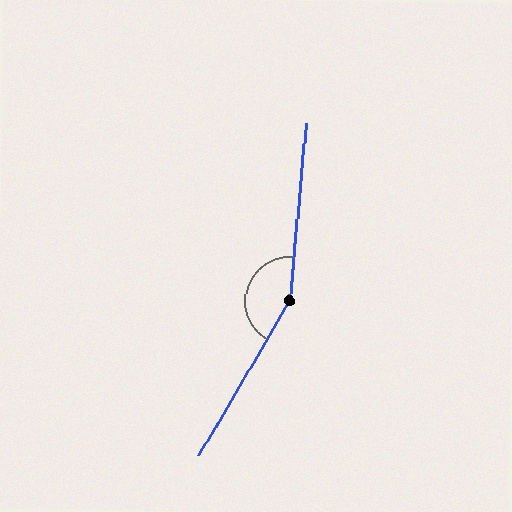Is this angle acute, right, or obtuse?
It is obtuse.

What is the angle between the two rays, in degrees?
Approximately 155 degrees.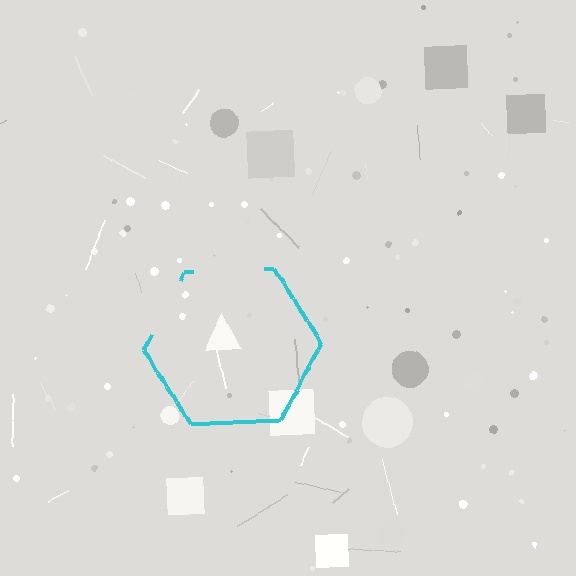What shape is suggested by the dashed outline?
The dashed outline suggests a hexagon.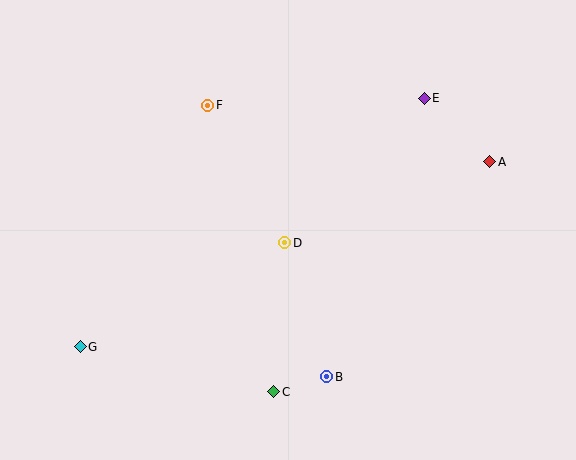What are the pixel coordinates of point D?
Point D is at (285, 243).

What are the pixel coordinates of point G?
Point G is at (80, 347).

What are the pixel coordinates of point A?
Point A is at (490, 162).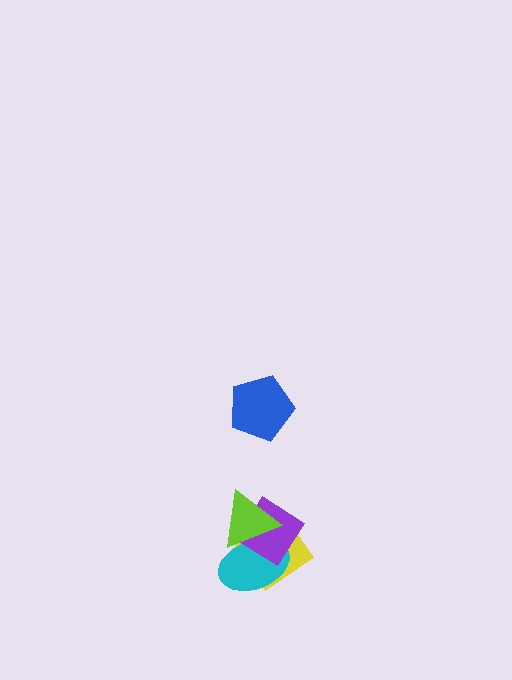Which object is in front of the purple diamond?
The lime triangle is in front of the purple diamond.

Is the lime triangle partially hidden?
No, no other shape covers it.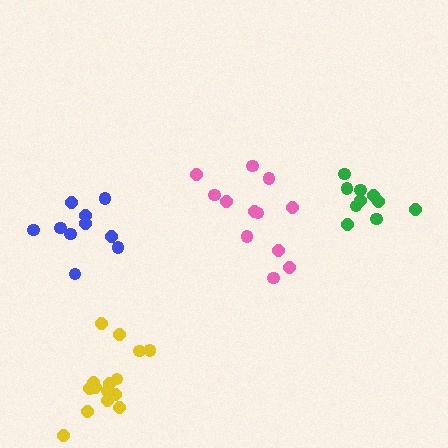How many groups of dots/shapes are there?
There are 4 groups.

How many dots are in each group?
Group 1: 10 dots, Group 2: 15 dots, Group 3: 10 dots, Group 4: 12 dots (47 total).